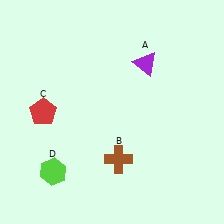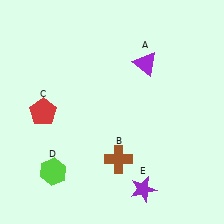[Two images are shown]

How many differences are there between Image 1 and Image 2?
There is 1 difference between the two images.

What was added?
A purple star (E) was added in Image 2.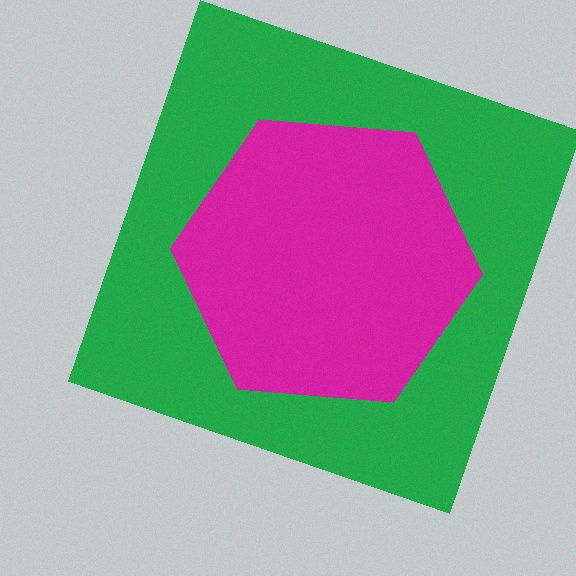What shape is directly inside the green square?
The magenta hexagon.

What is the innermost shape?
The magenta hexagon.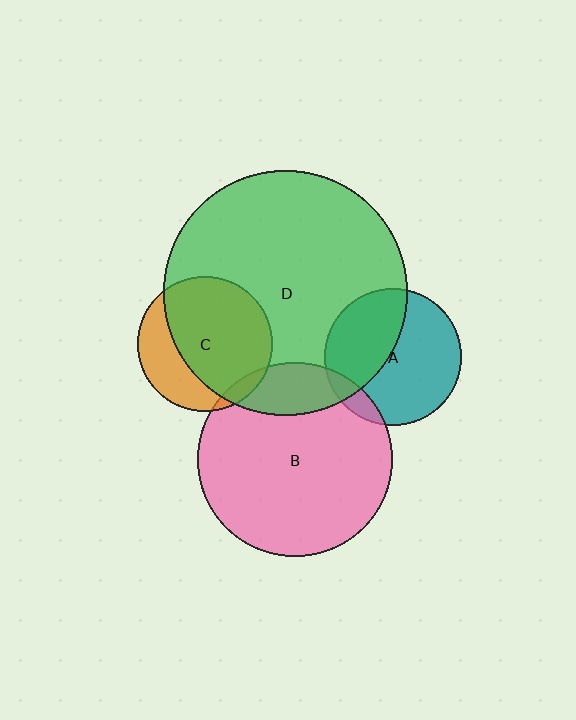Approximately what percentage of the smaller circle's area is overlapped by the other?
Approximately 15%.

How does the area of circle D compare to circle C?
Approximately 3.3 times.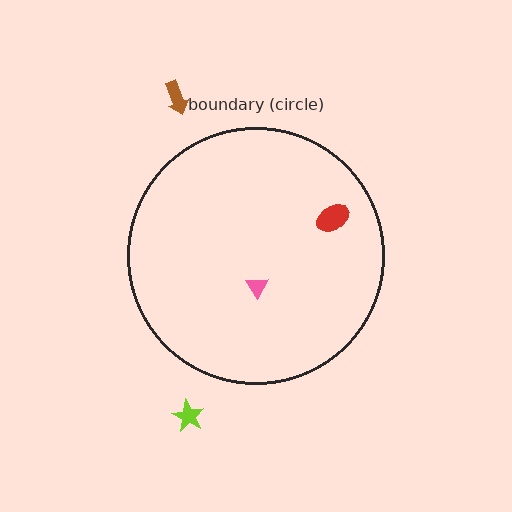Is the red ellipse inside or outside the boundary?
Inside.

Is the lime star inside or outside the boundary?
Outside.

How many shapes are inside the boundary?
2 inside, 2 outside.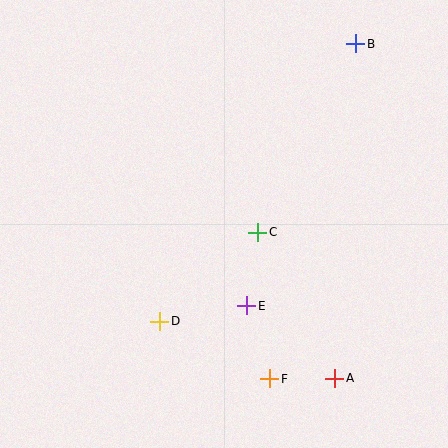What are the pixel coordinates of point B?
Point B is at (356, 44).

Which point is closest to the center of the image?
Point C at (258, 232) is closest to the center.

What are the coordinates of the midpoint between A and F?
The midpoint between A and F is at (302, 379).